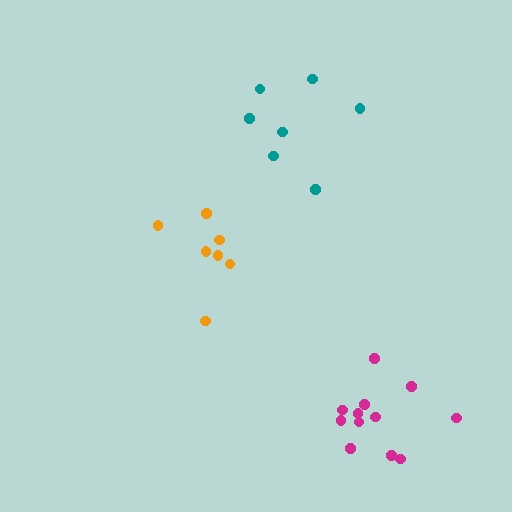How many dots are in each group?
Group 1: 7 dots, Group 2: 7 dots, Group 3: 12 dots (26 total).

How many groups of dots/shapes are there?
There are 3 groups.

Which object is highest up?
The teal cluster is topmost.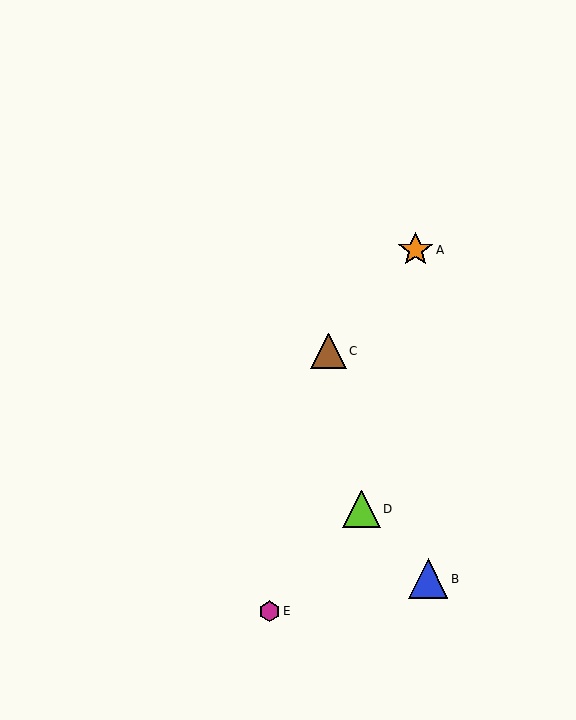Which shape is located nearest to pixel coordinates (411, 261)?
The orange star (labeled A) at (416, 250) is nearest to that location.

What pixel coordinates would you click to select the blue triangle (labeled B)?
Click at (428, 579) to select the blue triangle B.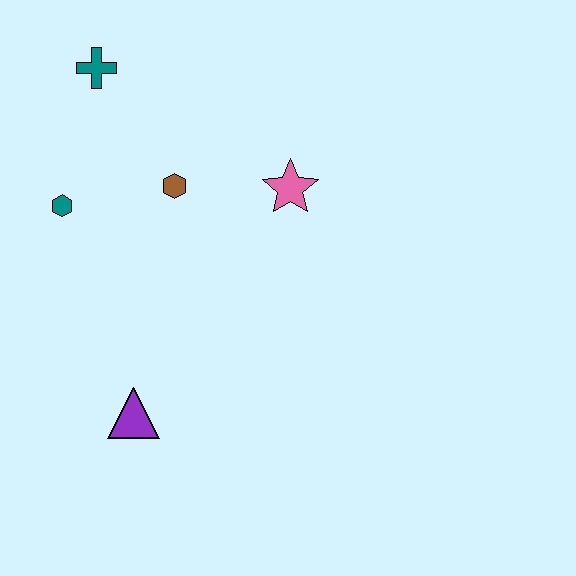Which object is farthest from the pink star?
The purple triangle is farthest from the pink star.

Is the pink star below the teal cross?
Yes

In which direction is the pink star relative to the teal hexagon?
The pink star is to the right of the teal hexagon.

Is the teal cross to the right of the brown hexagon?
No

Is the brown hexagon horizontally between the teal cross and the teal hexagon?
No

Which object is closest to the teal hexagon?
The brown hexagon is closest to the teal hexagon.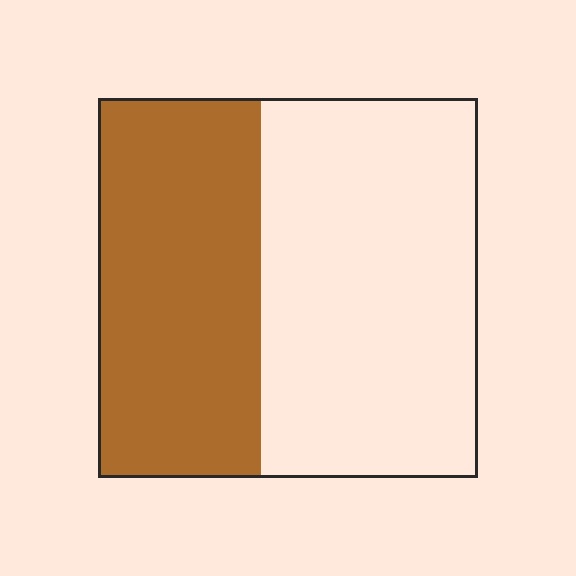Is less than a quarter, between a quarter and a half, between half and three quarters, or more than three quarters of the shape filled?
Between a quarter and a half.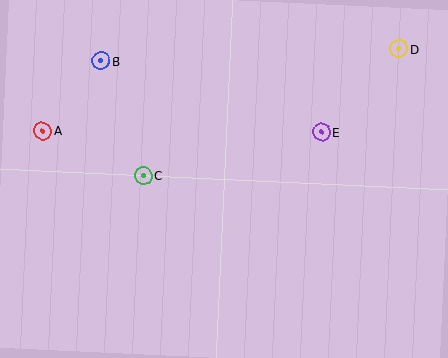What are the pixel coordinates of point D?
Point D is at (399, 48).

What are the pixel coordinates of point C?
Point C is at (143, 175).